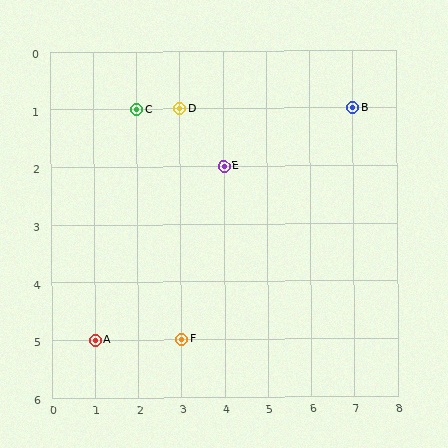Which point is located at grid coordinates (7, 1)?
Point B is at (7, 1).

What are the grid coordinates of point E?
Point E is at grid coordinates (4, 2).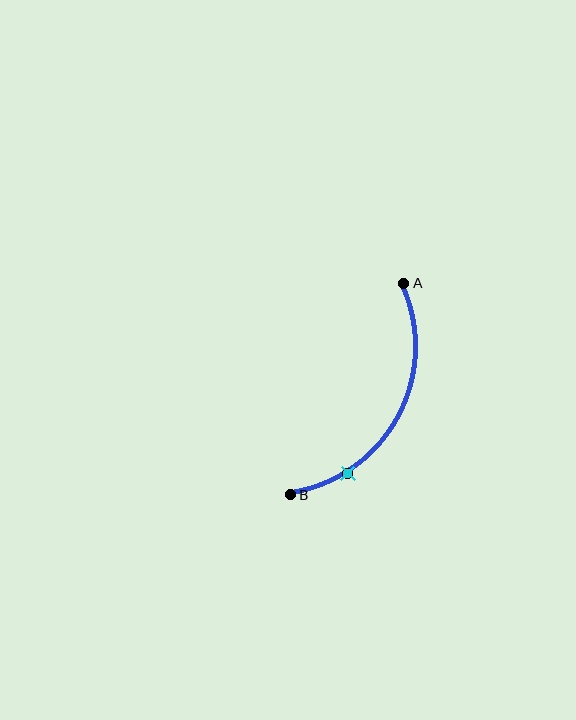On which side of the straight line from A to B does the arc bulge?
The arc bulges to the right of the straight line connecting A and B.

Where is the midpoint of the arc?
The arc midpoint is the point on the curve farthest from the straight line joining A and B. It sits to the right of that line.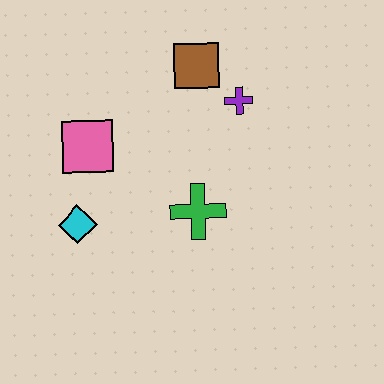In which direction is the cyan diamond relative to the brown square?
The cyan diamond is below the brown square.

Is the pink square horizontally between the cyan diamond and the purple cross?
Yes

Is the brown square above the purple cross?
Yes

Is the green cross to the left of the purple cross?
Yes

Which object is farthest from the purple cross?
The cyan diamond is farthest from the purple cross.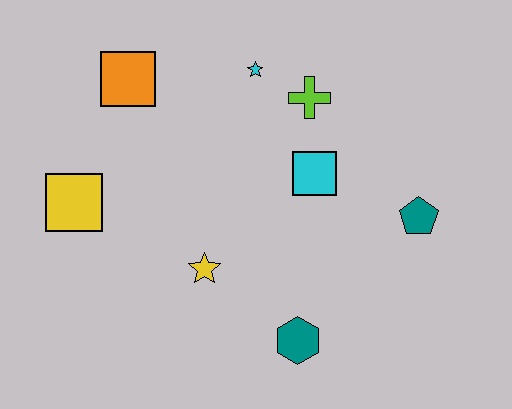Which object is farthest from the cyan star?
The teal hexagon is farthest from the cyan star.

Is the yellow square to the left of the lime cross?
Yes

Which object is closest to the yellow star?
The teal hexagon is closest to the yellow star.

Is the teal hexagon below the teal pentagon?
Yes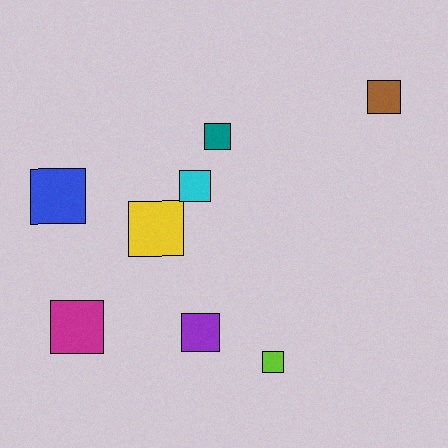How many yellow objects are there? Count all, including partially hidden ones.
There is 1 yellow object.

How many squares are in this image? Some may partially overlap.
There are 8 squares.